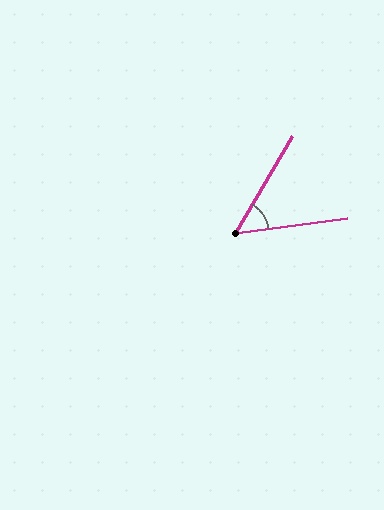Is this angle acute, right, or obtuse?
It is acute.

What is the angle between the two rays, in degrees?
Approximately 52 degrees.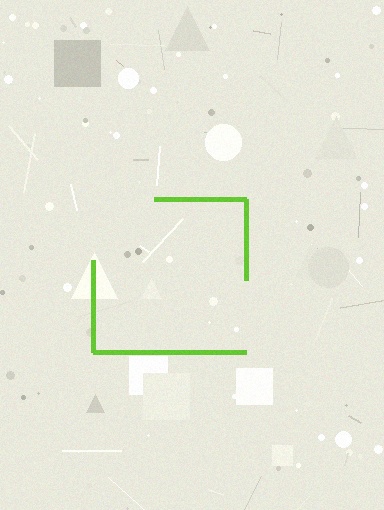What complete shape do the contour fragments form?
The contour fragments form a square.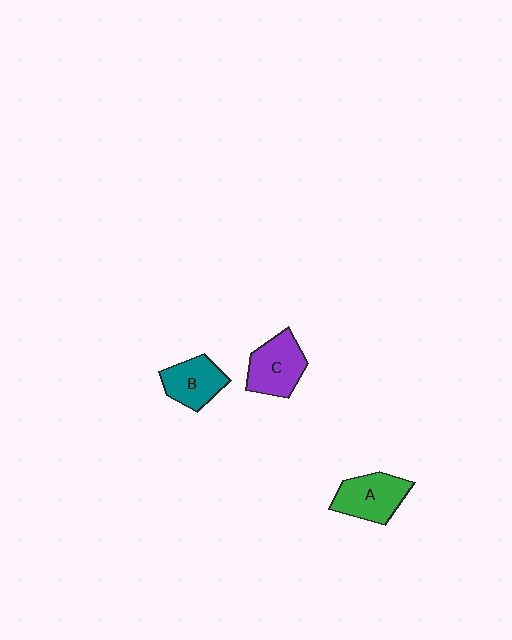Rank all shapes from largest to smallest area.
From largest to smallest: A (green), C (purple), B (teal).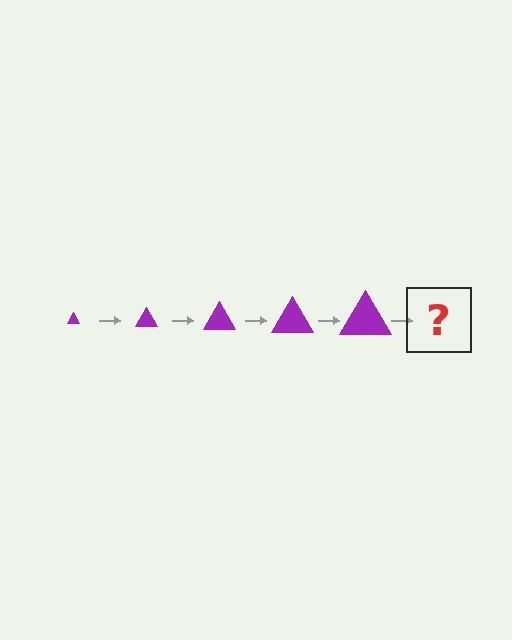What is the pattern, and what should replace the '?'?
The pattern is that the triangle gets progressively larger each step. The '?' should be a purple triangle, larger than the previous one.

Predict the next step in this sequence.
The next step is a purple triangle, larger than the previous one.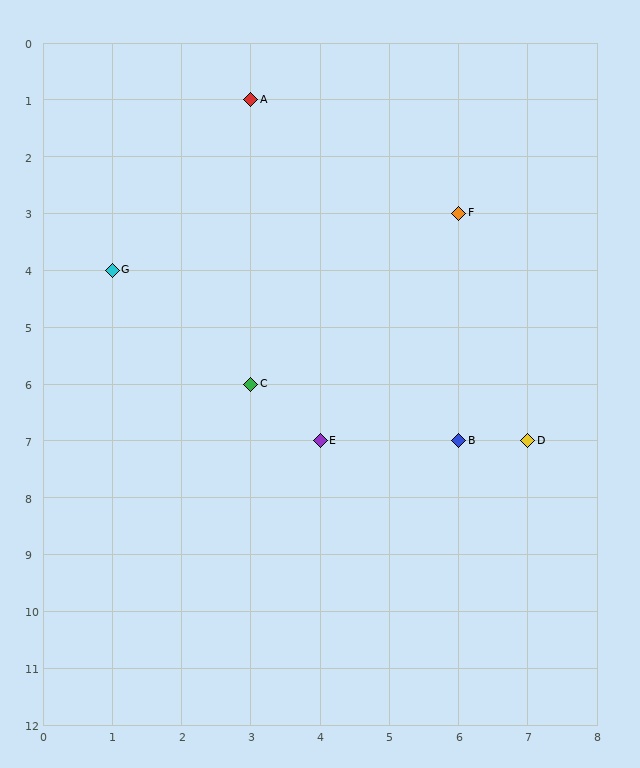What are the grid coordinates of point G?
Point G is at grid coordinates (1, 4).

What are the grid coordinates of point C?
Point C is at grid coordinates (3, 6).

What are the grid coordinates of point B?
Point B is at grid coordinates (6, 7).